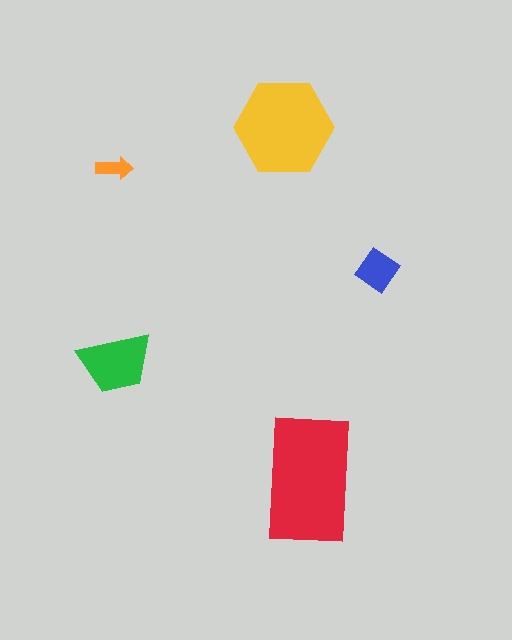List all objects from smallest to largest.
The orange arrow, the blue diamond, the green trapezoid, the yellow hexagon, the red rectangle.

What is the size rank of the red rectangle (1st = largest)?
1st.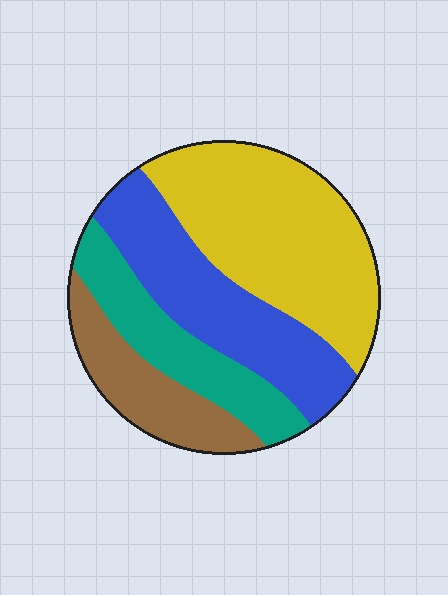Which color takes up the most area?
Yellow, at roughly 40%.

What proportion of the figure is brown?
Brown covers about 15% of the figure.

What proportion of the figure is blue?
Blue covers about 25% of the figure.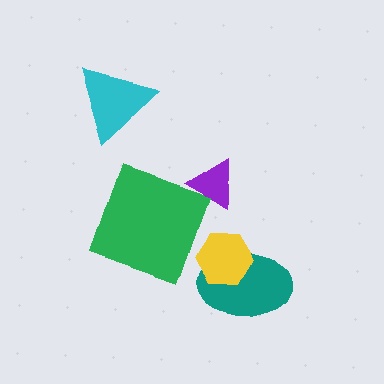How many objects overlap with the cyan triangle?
0 objects overlap with the cyan triangle.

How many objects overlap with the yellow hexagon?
1 object overlaps with the yellow hexagon.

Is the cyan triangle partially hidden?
No, no other shape covers it.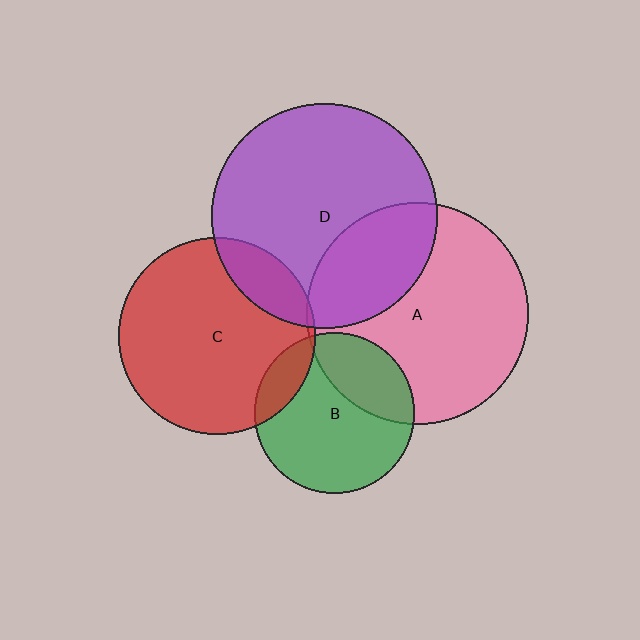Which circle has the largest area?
Circle D (purple).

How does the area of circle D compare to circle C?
Approximately 1.3 times.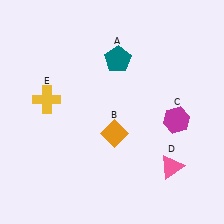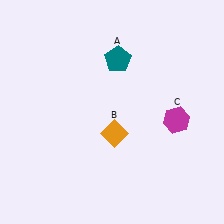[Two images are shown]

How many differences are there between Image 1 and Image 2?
There are 2 differences between the two images.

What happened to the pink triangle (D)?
The pink triangle (D) was removed in Image 2. It was in the bottom-right area of Image 1.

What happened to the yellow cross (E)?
The yellow cross (E) was removed in Image 2. It was in the top-left area of Image 1.